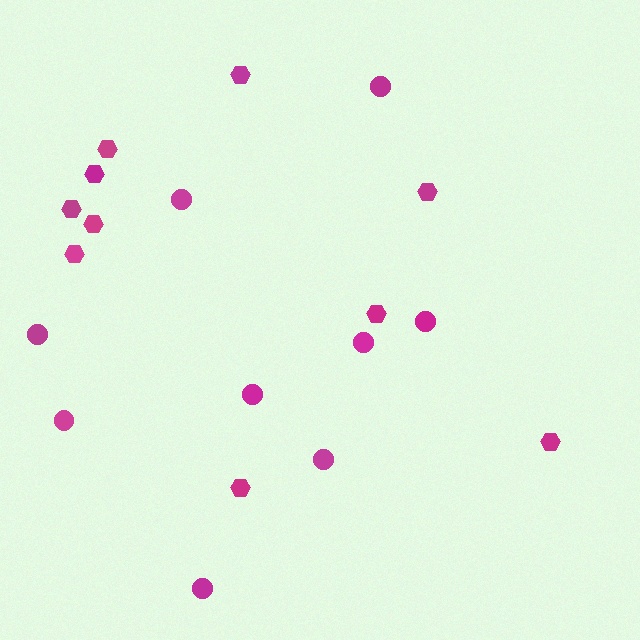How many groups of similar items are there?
There are 2 groups: one group of circles (9) and one group of hexagons (10).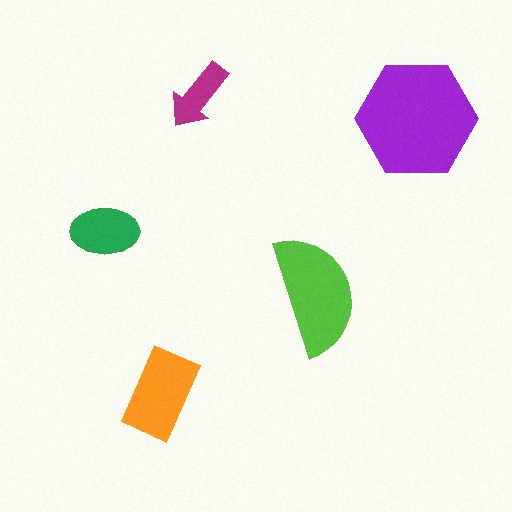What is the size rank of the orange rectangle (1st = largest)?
3rd.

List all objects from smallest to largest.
The magenta arrow, the green ellipse, the orange rectangle, the lime semicircle, the purple hexagon.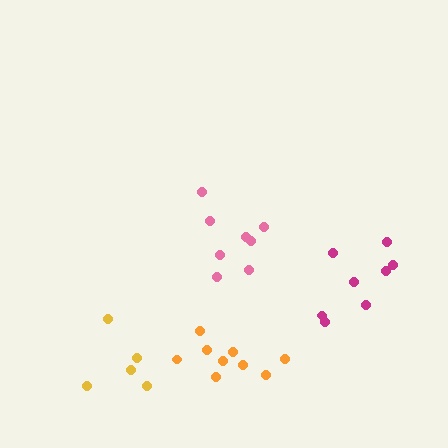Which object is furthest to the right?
The magenta cluster is rightmost.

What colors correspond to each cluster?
The clusters are colored: yellow, pink, orange, magenta.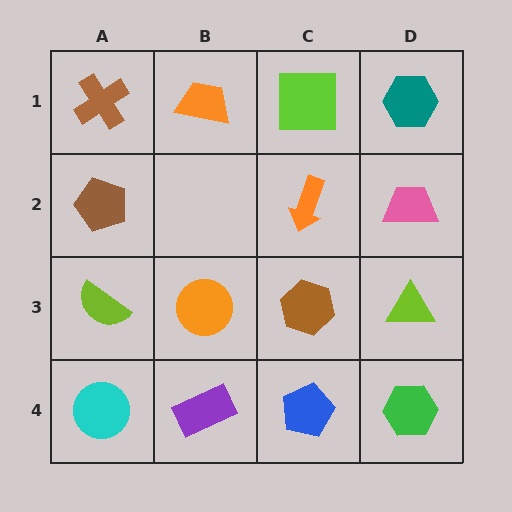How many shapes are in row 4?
4 shapes.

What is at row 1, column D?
A teal hexagon.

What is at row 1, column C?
A lime square.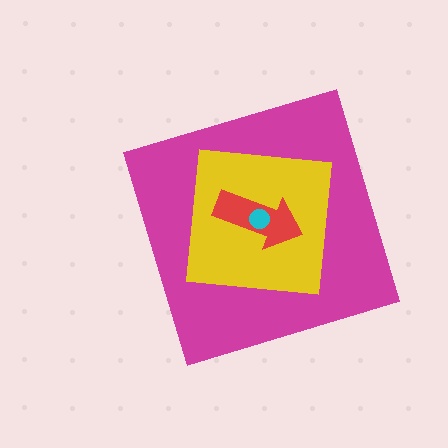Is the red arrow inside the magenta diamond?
Yes.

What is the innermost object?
The cyan circle.